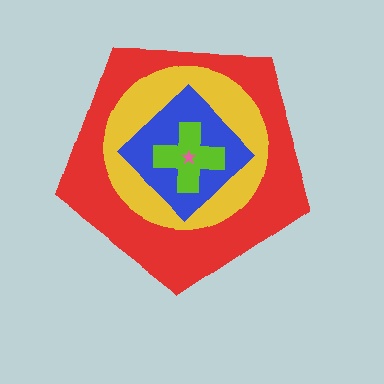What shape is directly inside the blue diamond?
The lime cross.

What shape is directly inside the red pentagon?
The yellow circle.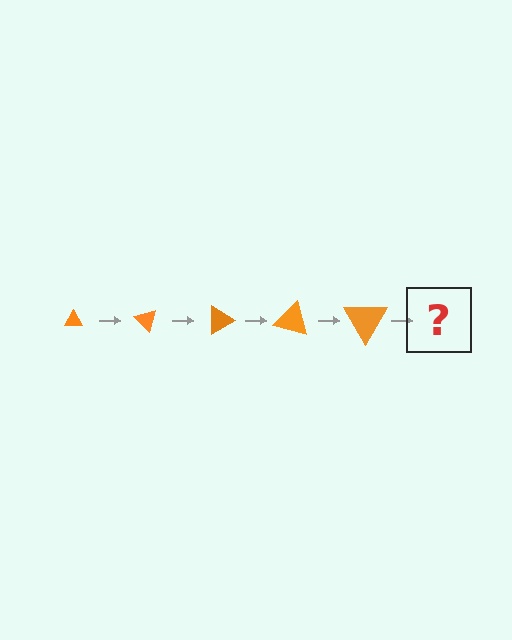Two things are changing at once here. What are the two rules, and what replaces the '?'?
The two rules are that the triangle grows larger each step and it rotates 45 degrees each step. The '?' should be a triangle, larger than the previous one and rotated 225 degrees from the start.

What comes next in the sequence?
The next element should be a triangle, larger than the previous one and rotated 225 degrees from the start.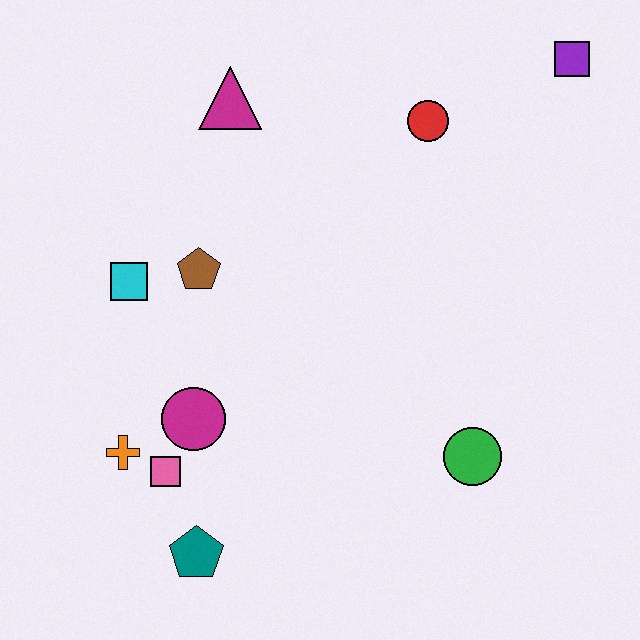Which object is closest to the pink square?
The orange cross is closest to the pink square.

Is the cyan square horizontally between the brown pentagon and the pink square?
No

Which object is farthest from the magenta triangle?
The teal pentagon is farthest from the magenta triangle.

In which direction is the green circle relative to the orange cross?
The green circle is to the right of the orange cross.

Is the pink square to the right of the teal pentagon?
No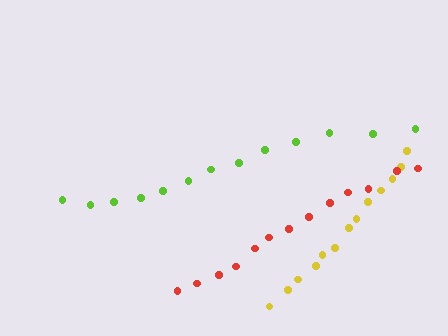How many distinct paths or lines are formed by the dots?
There are 3 distinct paths.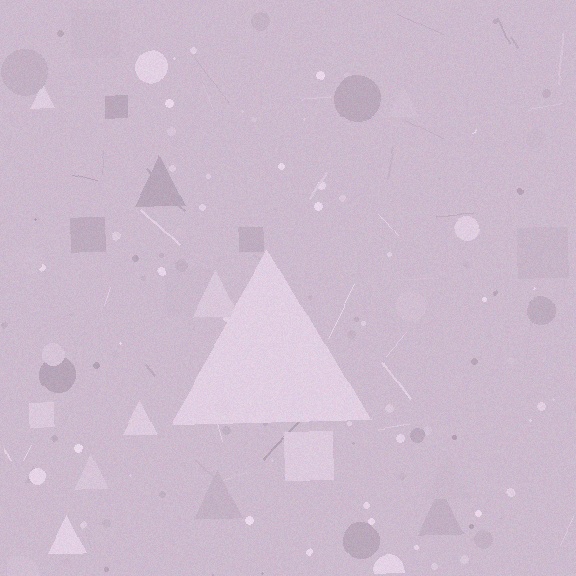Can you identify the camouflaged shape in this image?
The camouflaged shape is a triangle.